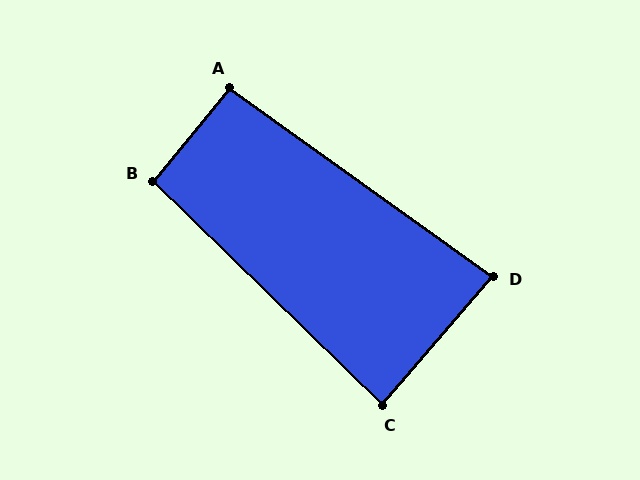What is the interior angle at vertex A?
Approximately 94 degrees (approximately right).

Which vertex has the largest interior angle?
B, at approximately 95 degrees.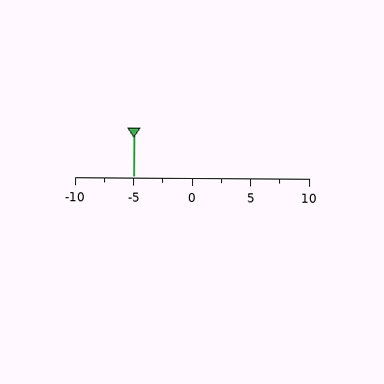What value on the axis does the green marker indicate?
The marker indicates approximately -5.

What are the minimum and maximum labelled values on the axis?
The axis runs from -10 to 10.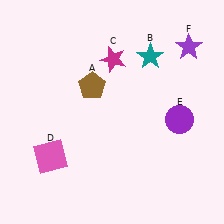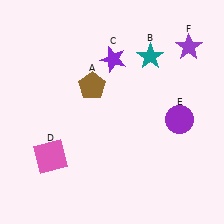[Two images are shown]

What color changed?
The star (C) changed from magenta in Image 1 to purple in Image 2.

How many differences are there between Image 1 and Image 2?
There is 1 difference between the two images.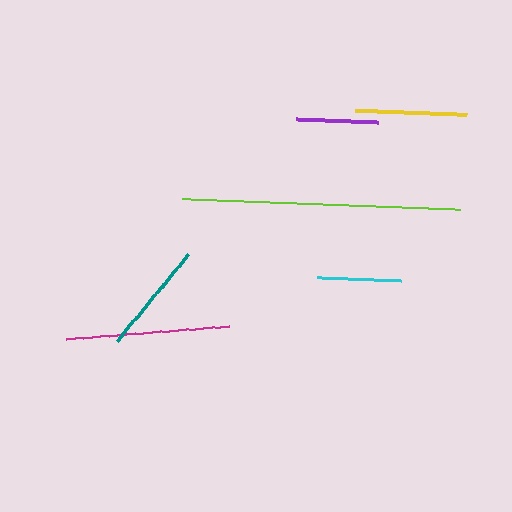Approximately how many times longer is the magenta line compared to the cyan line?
The magenta line is approximately 1.9 times the length of the cyan line.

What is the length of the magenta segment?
The magenta segment is approximately 164 pixels long.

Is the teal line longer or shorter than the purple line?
The teal line is longer than the purple line.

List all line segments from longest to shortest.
From longest to shortest: lime, magenta, yellow, teal, cyan, purple.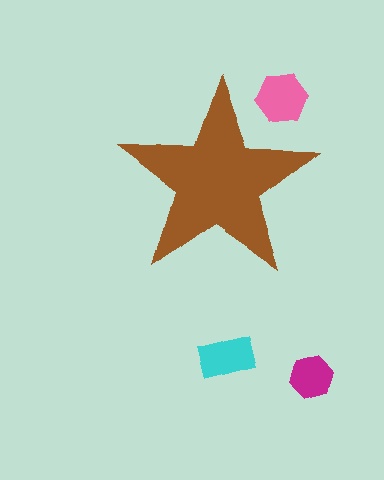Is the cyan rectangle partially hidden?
No, the cyan rectangle is fully visible.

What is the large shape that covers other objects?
A brown star.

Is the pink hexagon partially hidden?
Yes, the pink hexagon is partially hidden behind the brown star.